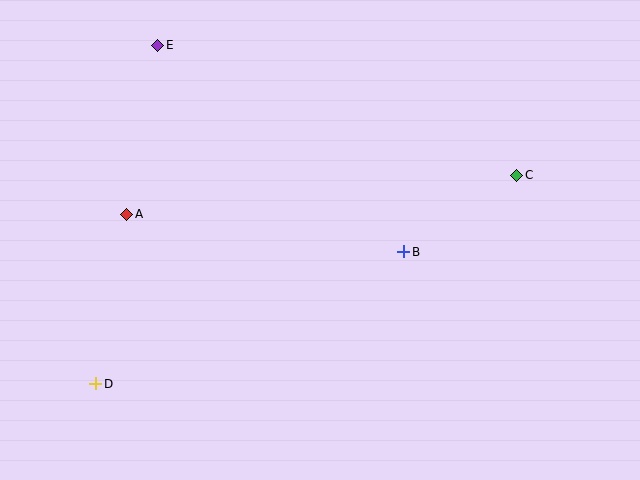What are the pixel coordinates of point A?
Point A is at (127, 214).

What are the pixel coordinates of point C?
Point C is at (517, 175).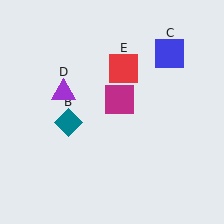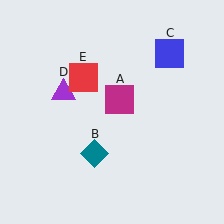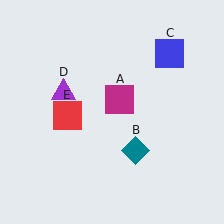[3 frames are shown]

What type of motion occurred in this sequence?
The teal diamond (object B), red square (object E) rotated counterclockwise around the center of the scene.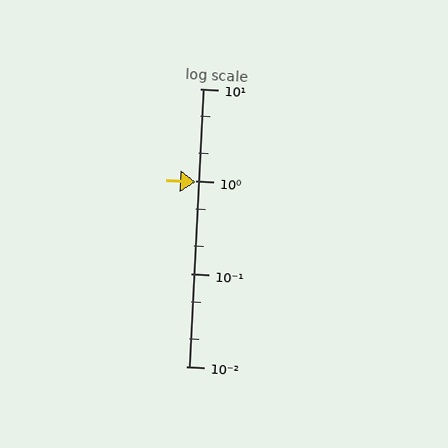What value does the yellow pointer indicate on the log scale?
The pointer indicates approximately 0.97.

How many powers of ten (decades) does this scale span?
The scale spans 3 decades, from 0.01 to 10.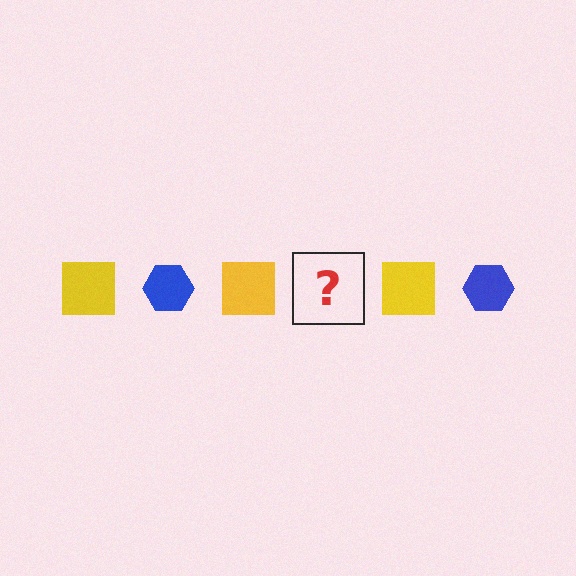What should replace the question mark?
The question mark should be replaced with a blue hexagon.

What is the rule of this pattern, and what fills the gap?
The rule is that the pattern alternates between yellow square and blue hexagon. The gap should be filled with a blue hexagon.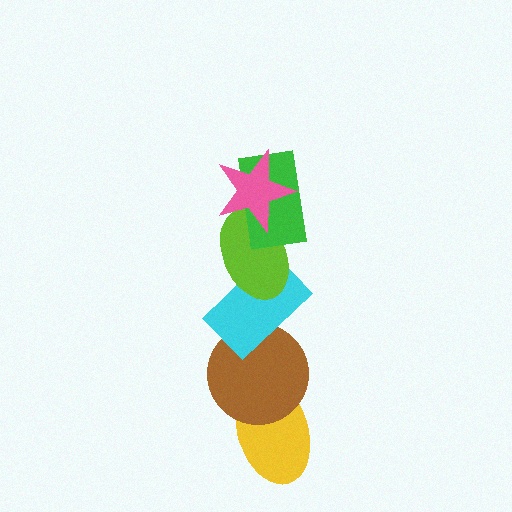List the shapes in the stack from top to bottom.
From top to bottom: the pink star, the green rectangle, the lime ellipse, the cyan rectangle, the brown circle, the yellow ellipse.